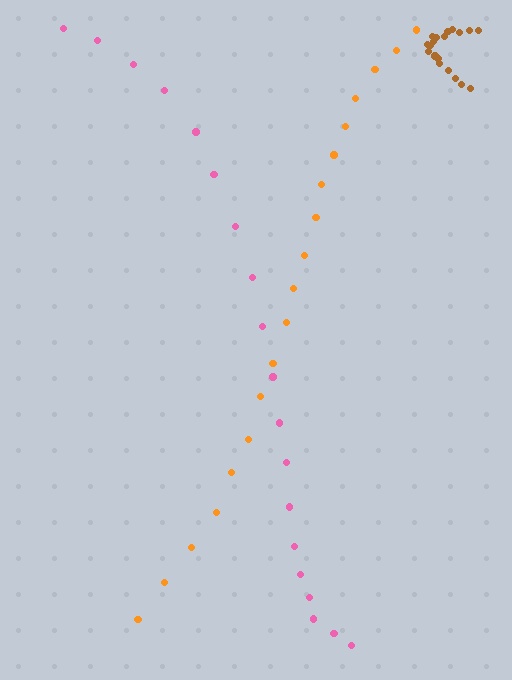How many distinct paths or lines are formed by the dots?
There are 3 distinct paths.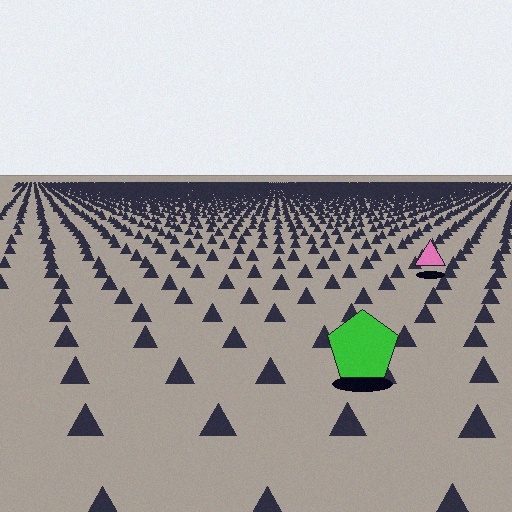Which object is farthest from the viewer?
The pink triangle is farthest from the viewer. It appears smaller and the ground texture around it is denser.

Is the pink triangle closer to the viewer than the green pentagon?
No. The green pentagon is closer — you can tell from the texture gradient: the ground texture is coarser near it.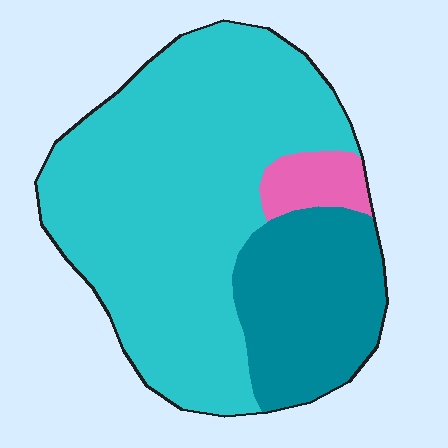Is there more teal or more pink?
Teal.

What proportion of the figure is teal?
Teal covers about 25% of the figure.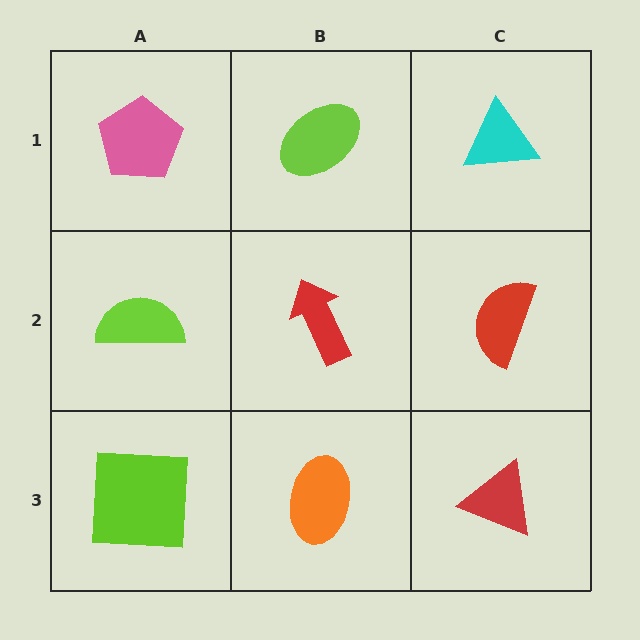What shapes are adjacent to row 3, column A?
A lime semicircle (row 2, column A), an orange ellipse (row 3, column B).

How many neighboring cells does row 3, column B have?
3.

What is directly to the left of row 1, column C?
A lime ellipse.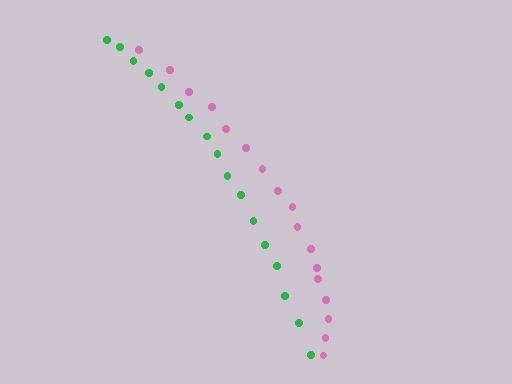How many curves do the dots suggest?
There are 2 distinct paths.